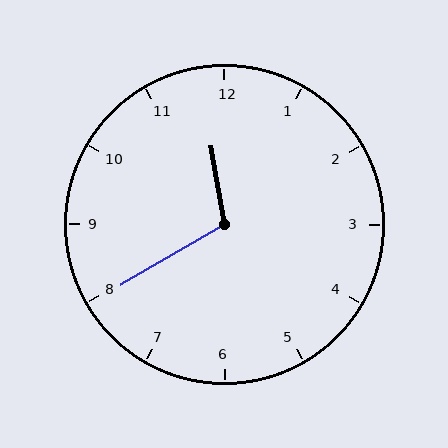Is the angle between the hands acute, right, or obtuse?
It is obtuse.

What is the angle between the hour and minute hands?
Approximately 110 degrees.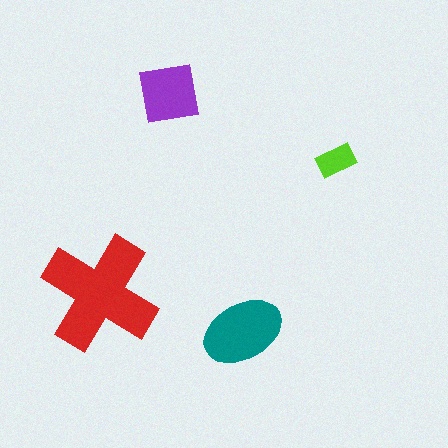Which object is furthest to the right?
The lime rectangle is rightmost.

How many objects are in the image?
There are 4 objects in the image.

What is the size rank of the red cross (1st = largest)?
1st.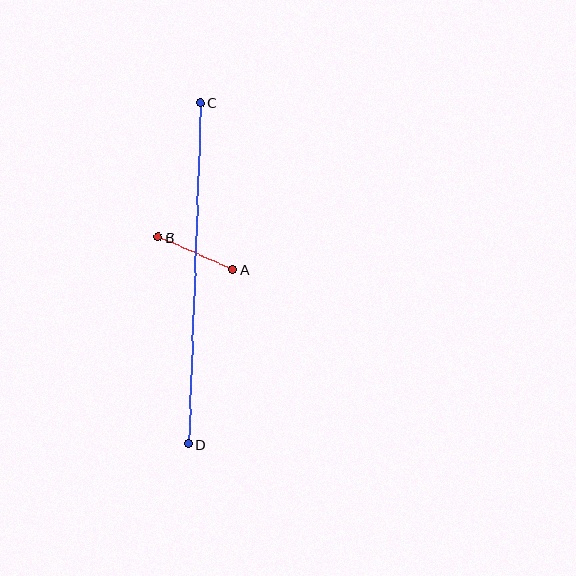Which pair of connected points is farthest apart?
Points C and D are farthest apart.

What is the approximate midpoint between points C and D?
The midpoint is at approximately (194, 273) pixels.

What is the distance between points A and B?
The distance is approximately 81 pixels.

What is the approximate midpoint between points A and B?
The midpoint is at approximately (196, 253) pixels.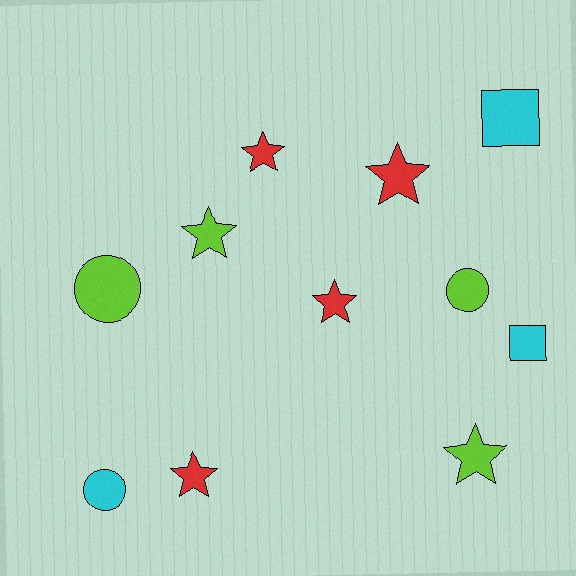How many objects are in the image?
There are 11 objects.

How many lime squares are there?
There are no lime squares.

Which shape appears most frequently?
Star, with 6 objects.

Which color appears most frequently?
Red, with 4 objects.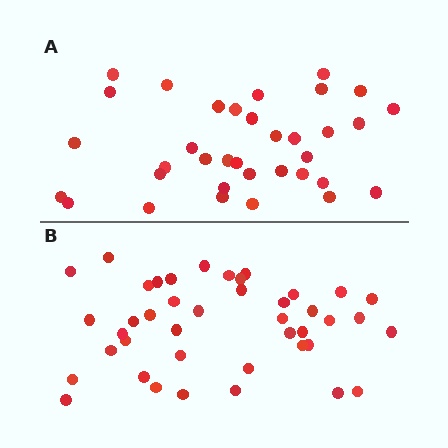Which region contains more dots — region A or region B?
Region B (the bottom region) has more dots.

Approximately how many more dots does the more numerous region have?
Region B has roughly 8 or so more dots than region A.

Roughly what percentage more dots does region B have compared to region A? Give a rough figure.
About 20% more.